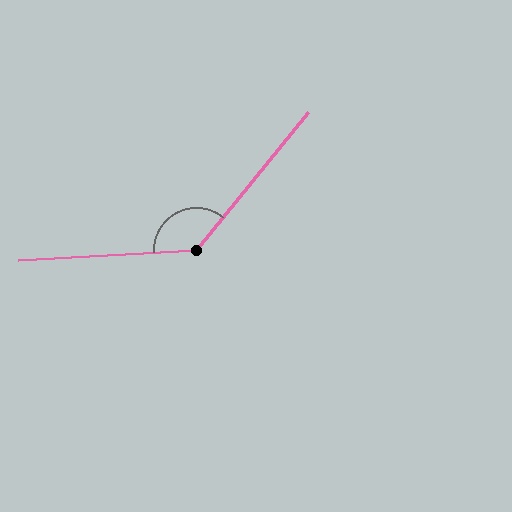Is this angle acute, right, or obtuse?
It is obtuse.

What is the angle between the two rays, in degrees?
Approximately 133 degrees.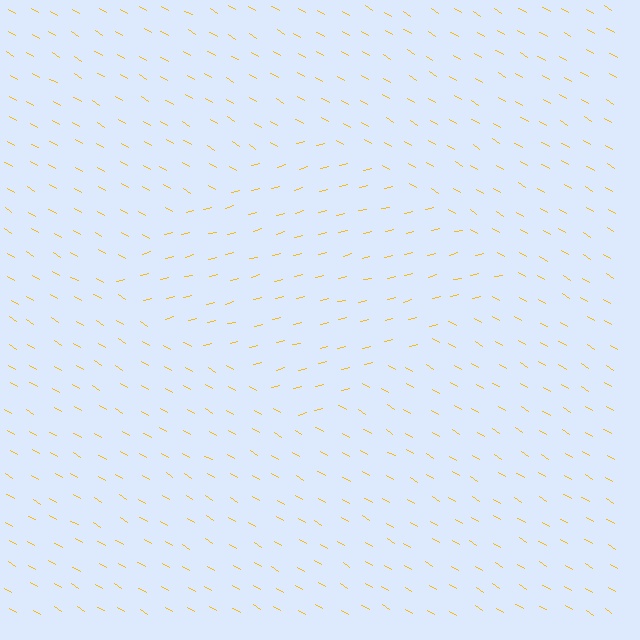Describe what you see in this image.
The image is filled with small yellow line segments. A diamond region in the image has lines oriented differently from the surrounding lines, creating a visible texture boundary.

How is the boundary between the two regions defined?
The boundary is defined purely by a change in line orientation (approximately 45 degrees difference). All lines are the same color and thickness.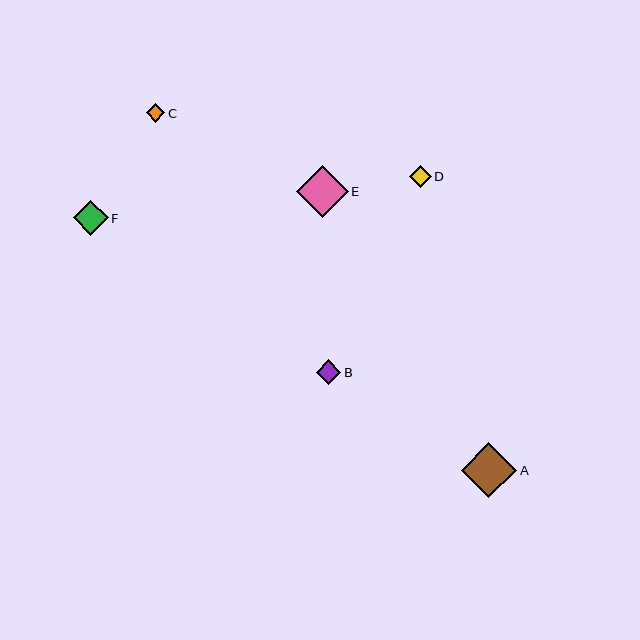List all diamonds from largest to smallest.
From largest to smallest: A, E, F, B, D, C.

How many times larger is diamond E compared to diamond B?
Diamond E is approximately 2.1 times the size of diamond B.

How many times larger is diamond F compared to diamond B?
Diamond F is approximately 1.4 times the size of diamond B.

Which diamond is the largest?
Diamond A is the largest with a size of approximately 55 pixels.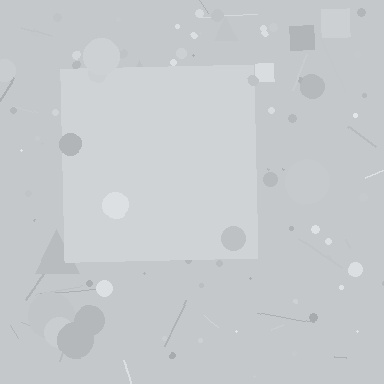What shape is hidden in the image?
A square is hidden in the image.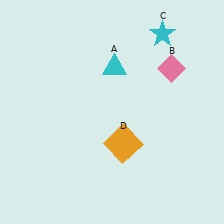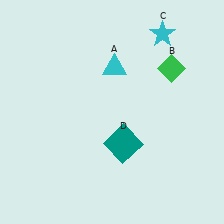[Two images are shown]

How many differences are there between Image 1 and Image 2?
There are 2 differences between the two images.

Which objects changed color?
B changed from pink to green. D changed from orange to teal.